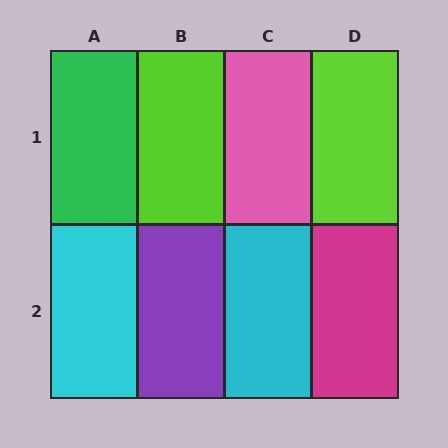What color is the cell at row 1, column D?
Lime.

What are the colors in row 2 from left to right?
Cyan, purple, cyan, magenta.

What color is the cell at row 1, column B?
Lime.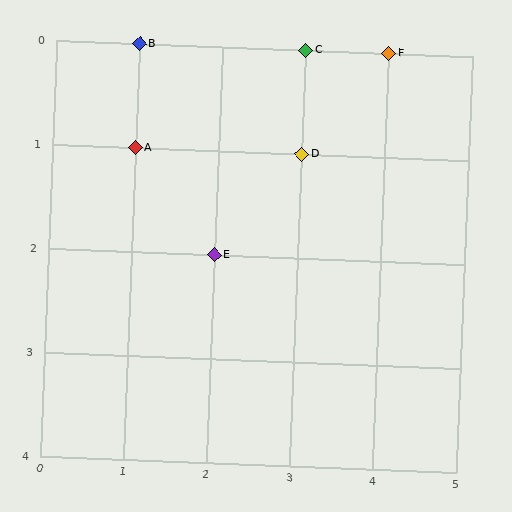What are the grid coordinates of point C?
Point C is at grid coordinates (3, 0).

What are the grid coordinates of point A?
Point A is at grid coordinates (1, 1).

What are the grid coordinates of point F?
Point F is at grid coordinates (4, 0).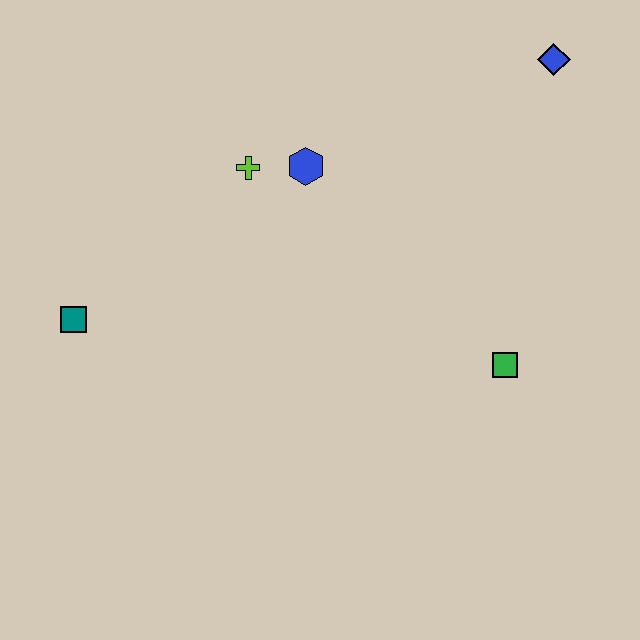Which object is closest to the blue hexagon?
The lime cross is closest to the blue hexagon.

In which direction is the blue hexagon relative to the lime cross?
The blue hexagon is to the right of the lime cross.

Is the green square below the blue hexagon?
Yes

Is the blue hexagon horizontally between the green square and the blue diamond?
No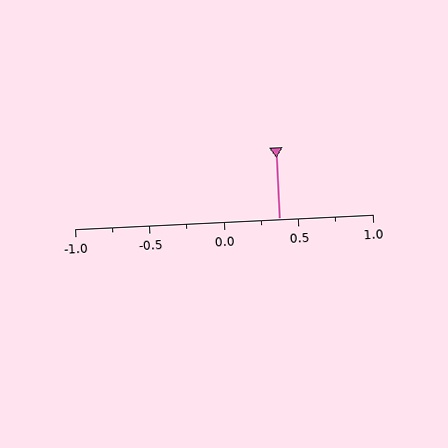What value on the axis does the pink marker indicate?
The marker indicates approximately 0.38.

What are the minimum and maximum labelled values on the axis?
The axis runs from -1.0 to 1.0.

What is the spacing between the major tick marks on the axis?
The major ticks are spaced 0.5 apart.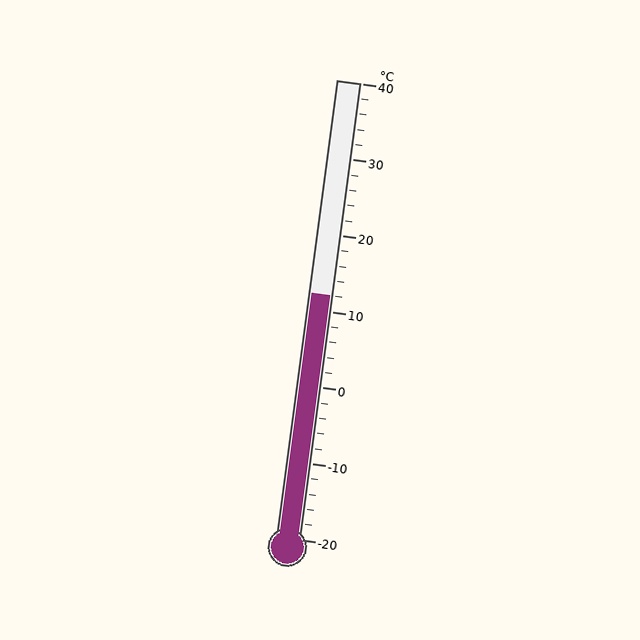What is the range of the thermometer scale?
The thermometer scale ranges from -20°C to 40°C.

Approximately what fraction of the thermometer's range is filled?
The thermometer is filled to approximately 55% of its range.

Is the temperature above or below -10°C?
The temperature is above -10°C.